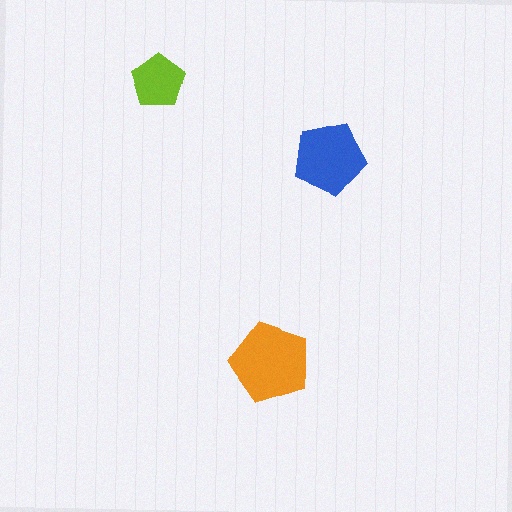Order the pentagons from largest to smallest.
the orange one, the blue one, the lime one.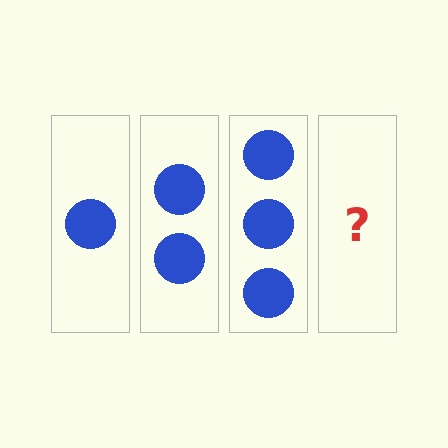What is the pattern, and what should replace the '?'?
The pattern is that each step adds one more circle. The '?' should be 4 circles.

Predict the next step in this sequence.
The next step is 4 circles.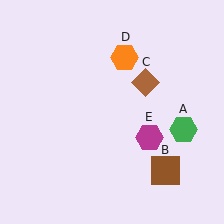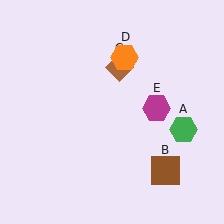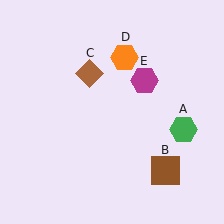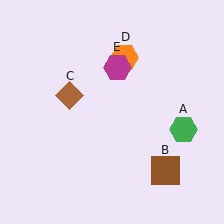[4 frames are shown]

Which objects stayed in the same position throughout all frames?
Green hexagon (object A) and brown square (object B) and orange hexagon (object D) remained stationary.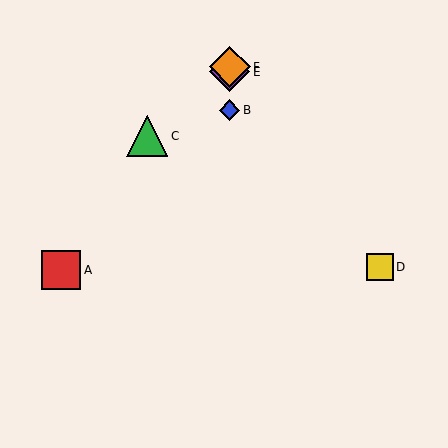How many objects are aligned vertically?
3 objects (B, E, F) are aligned vertically.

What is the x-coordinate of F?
Object F is at x≈230.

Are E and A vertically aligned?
No, E is at x≈230 and A is at x≈61.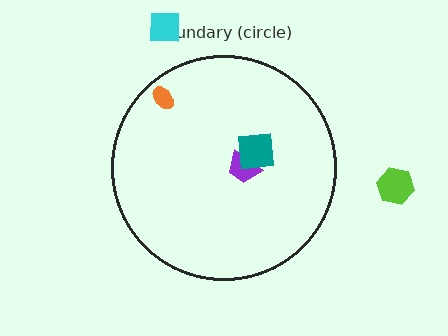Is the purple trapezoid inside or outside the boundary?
Inside.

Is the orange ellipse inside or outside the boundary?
Inside.